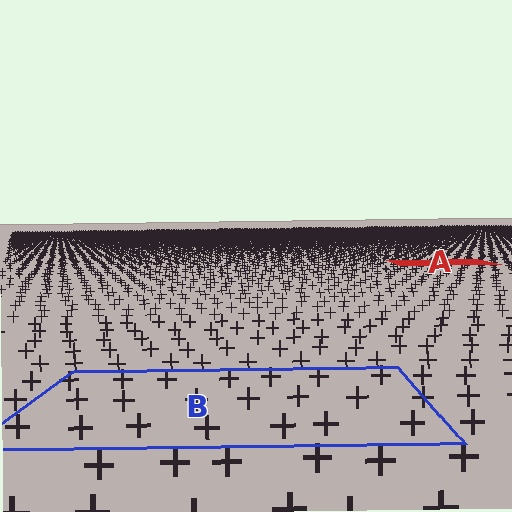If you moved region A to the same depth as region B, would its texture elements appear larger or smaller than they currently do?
They would appear larger. At a closer depth, the same texture elements are projected at a bigger on-screen size.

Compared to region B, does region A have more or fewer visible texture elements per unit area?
Region A has more texture elements per unit area — they are packed more densely because it is farther away.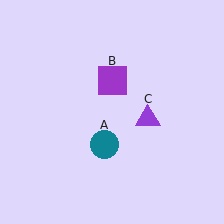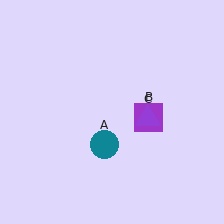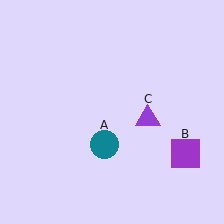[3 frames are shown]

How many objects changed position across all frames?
1 object changed position: purple square (object B).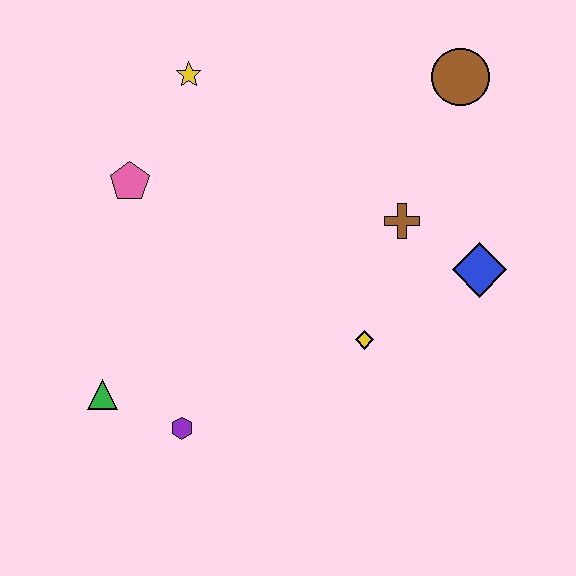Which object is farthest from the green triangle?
The brown circle is farthest from the green triangle.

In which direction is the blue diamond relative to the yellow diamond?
The blue diamond is to the right of the yellow diamond.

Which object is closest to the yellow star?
The pink pentagon is closest to the yellow star.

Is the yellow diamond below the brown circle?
Yes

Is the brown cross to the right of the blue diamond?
No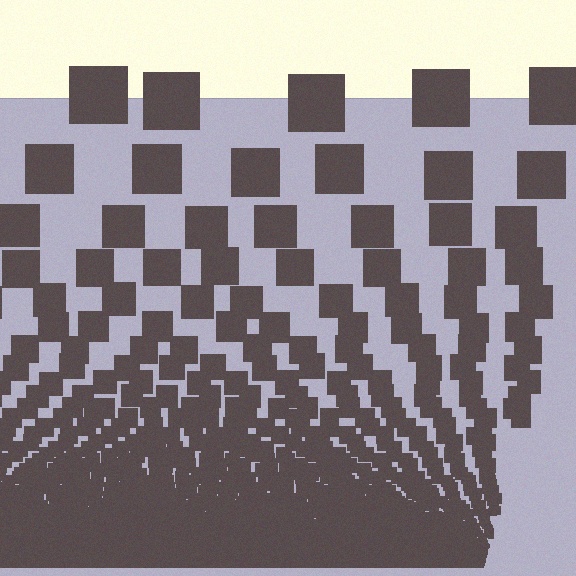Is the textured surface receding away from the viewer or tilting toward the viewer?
The surface appears to tilt toward the viewer. Texture elements get larger and sparser toward the top.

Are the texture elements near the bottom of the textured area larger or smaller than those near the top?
Smaller. The gradient is inverted — elements near the bottom are smaller and denser.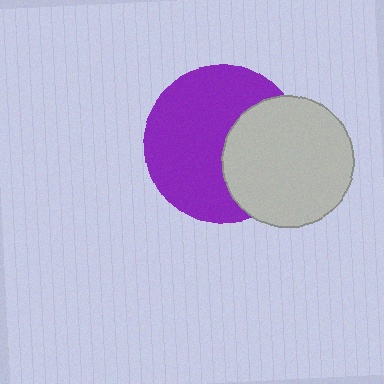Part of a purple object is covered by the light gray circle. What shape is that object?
It is a circle.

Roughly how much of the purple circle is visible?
About half of it is visible (roughly 64%).